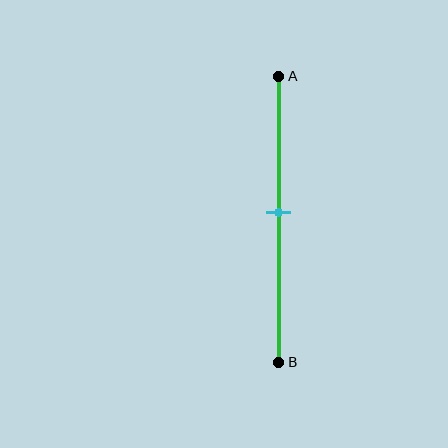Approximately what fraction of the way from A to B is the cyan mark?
The cyan mark is approximately 50% of the way from A to B.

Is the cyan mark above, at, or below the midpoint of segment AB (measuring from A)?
The cyan mark is approximately at the midpoint of segment AB.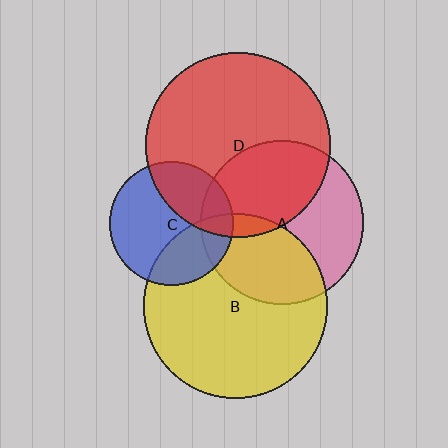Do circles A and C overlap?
Yes.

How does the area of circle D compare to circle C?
Approximately 2.2 times.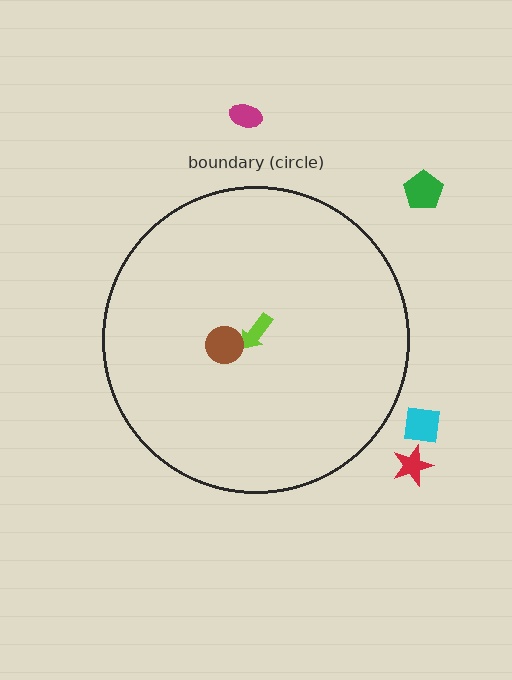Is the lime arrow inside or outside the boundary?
Inside.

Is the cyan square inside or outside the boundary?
Outside.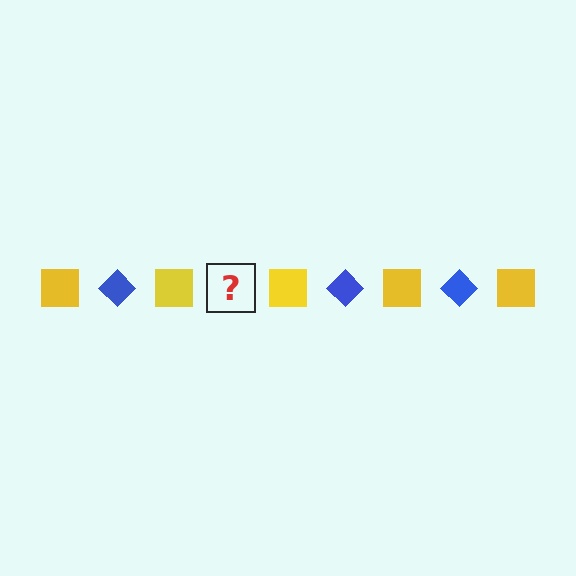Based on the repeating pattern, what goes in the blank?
The blank should be a blue diamond.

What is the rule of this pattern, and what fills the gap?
The rule is that the pattern alternates between yellow square and blue diamond. The gap should be filled with a blue diamond.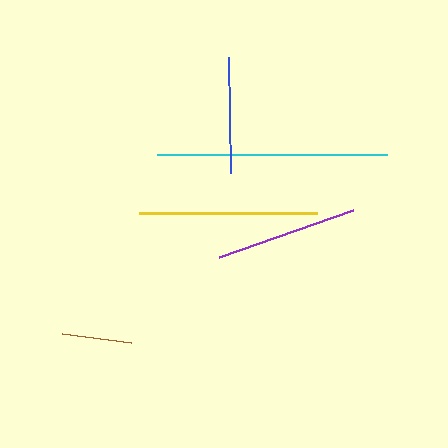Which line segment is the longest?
The cyan line is the longest at approximately 230 pixels.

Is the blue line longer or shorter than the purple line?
The purple line is longer than the blue line.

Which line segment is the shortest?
The brown line is the shortest at approximately 70 pixels.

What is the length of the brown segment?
The brown segment is approximately 70 pixels long.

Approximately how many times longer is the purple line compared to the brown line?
The purple line is approximately 2.0 times the length of the brown line.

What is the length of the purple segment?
The purple segment is approximately 142 pixels long.